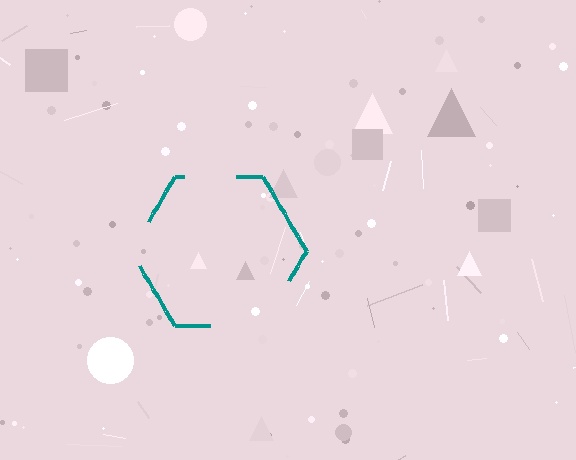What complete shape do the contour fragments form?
The contour fragments form a hexagon.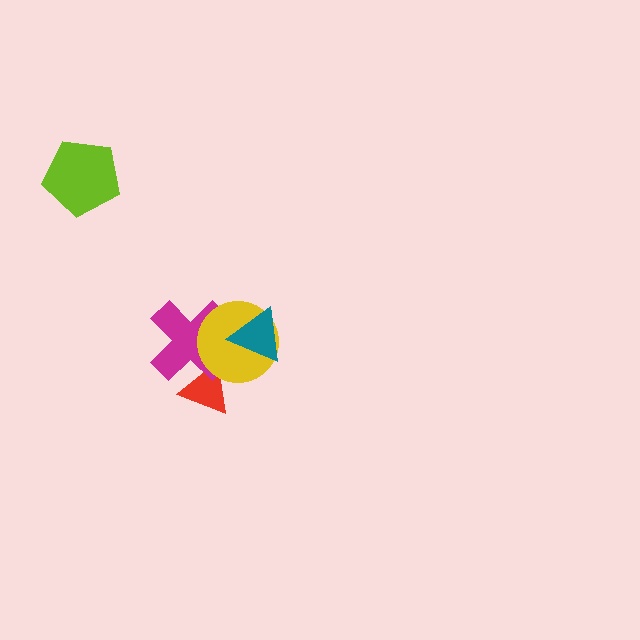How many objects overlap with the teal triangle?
2 objects overlap with the teal triangle.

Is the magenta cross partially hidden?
Yes, it is partially covered by another shape.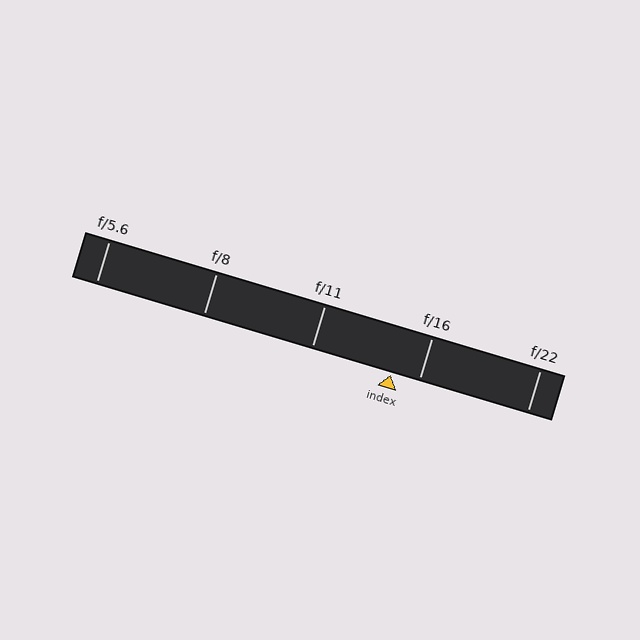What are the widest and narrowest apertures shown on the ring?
The widest aperture shown is f/5.6 and the narrowest is f/22.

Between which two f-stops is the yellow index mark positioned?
The index mark is between f/11 and f/16.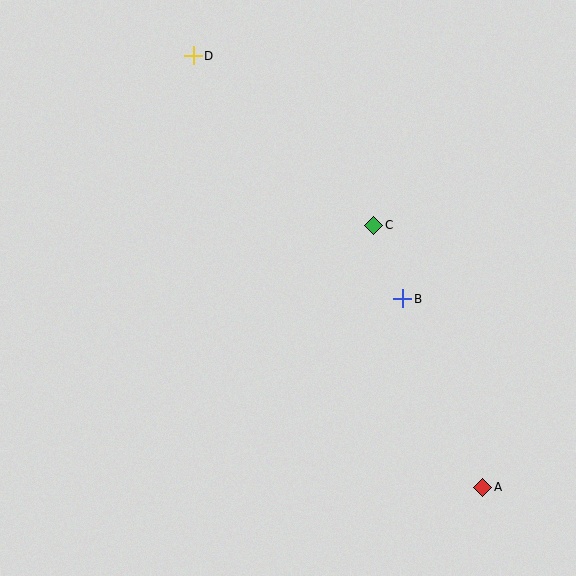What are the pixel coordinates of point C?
Point C is at (374, 226).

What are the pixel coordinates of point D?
Point D is at (193, 56).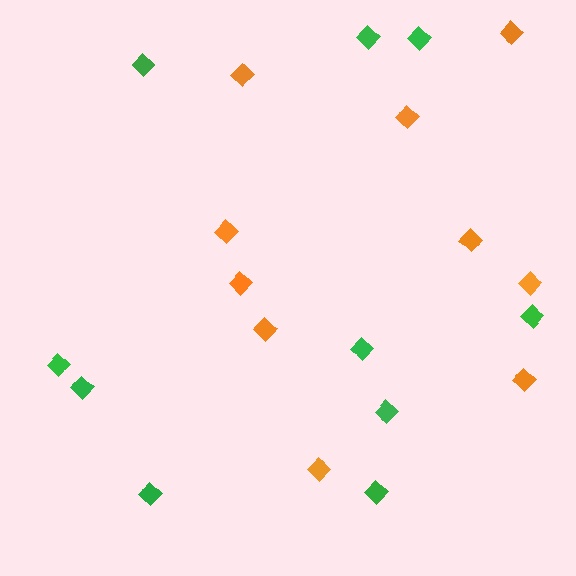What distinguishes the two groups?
There are 2 groups: one group of green diamonds (10) and one group of orange diamonds (10).